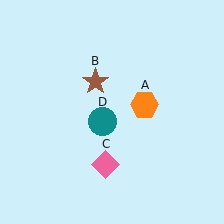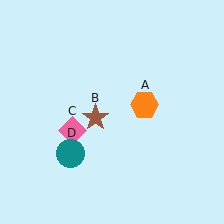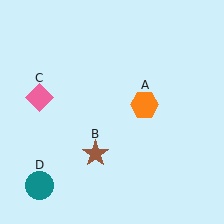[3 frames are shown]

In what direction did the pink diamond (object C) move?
The pink diamond (object C) moved up and to the left.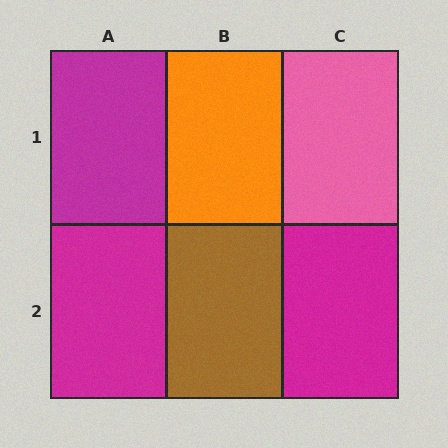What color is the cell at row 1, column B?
Orange.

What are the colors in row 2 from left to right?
Magenta, brown, magenta.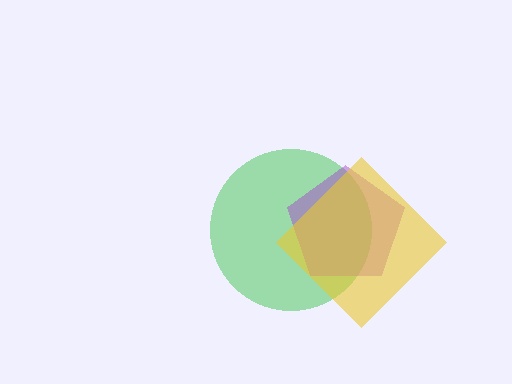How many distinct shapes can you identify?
There are 3 distinct shapes: a green circle, a purple pentagon, a yellow diamond.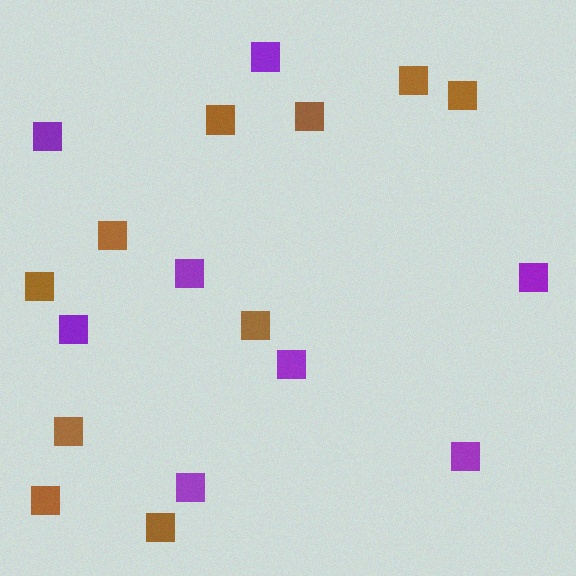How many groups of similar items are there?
There are 2 groups: one group of purple squares (8) and one group of brown squares (10).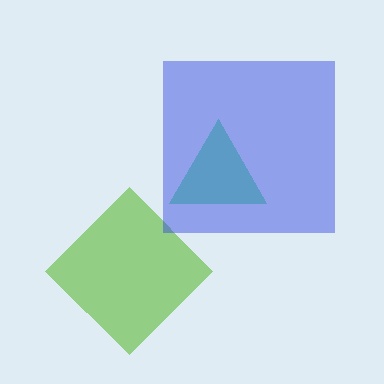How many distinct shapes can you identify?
There are 3 distinct shapes: a lime diamond, a blue square, a teal triangle.